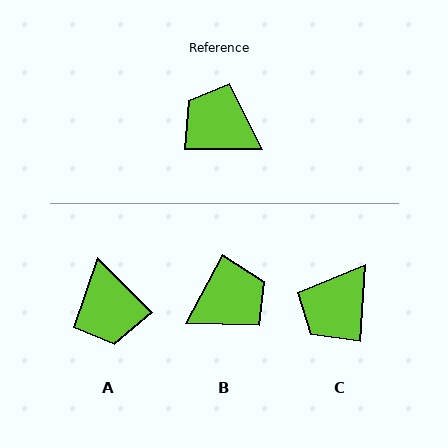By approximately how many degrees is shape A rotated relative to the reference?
Approximately 134 degrees counter-clockwise.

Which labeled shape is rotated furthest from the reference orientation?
A, about 134 degrees away.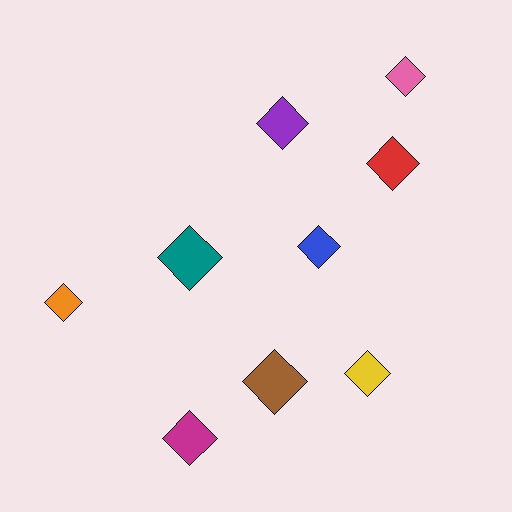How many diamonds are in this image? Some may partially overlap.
There are 9 diamonds.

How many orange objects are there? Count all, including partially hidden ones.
There is 1 orange object.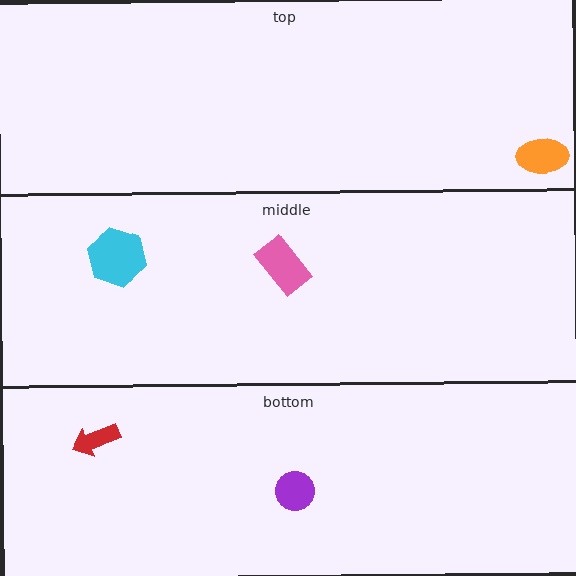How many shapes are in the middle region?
2.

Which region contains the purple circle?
The bottom region.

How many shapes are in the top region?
1.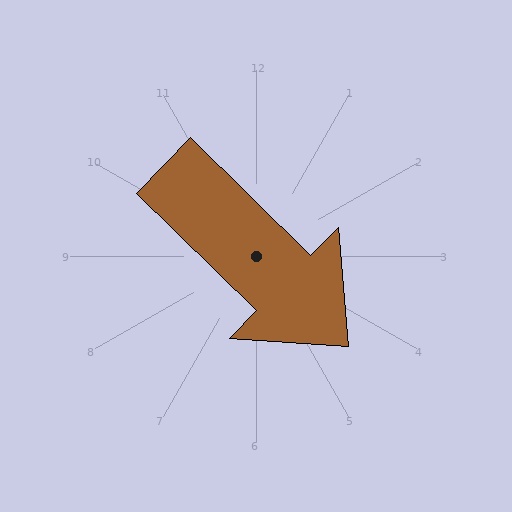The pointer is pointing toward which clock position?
Roughly 4 o'clock.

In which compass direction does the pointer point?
Southeast.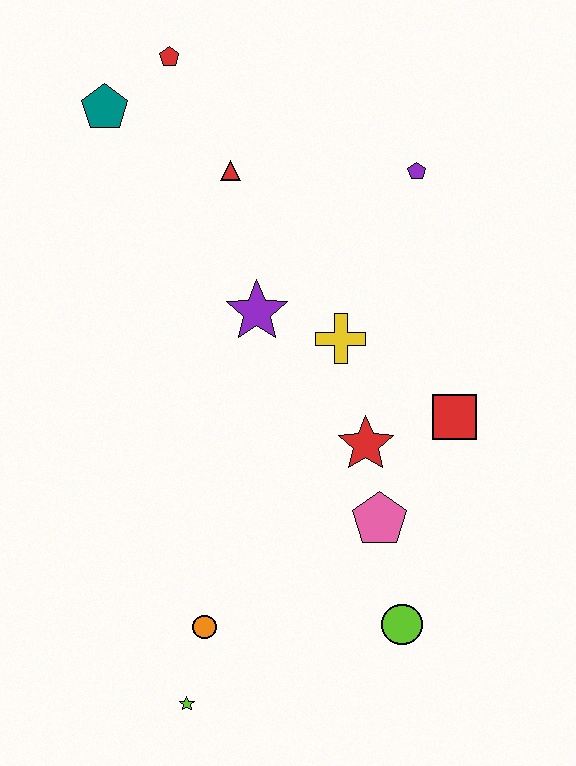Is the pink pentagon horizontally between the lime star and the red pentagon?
No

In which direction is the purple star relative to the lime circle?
The purple star is above the lime circle.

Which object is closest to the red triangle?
The red pentagon is closest to the red triangle.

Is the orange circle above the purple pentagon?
No